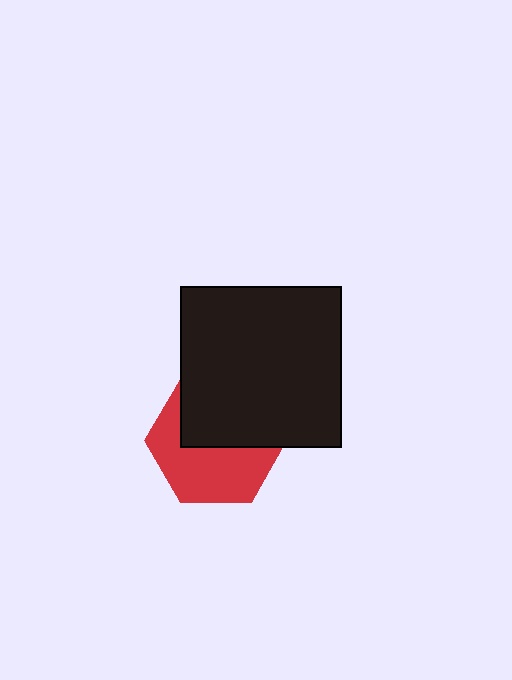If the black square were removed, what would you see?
You would see the complete red hexagon.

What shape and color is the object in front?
The object in front is a black square.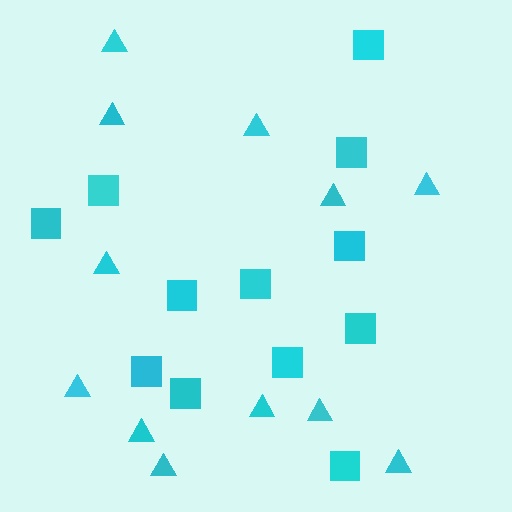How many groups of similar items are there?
There are 2 groups: one group of triangles (12) and one group of squares (12).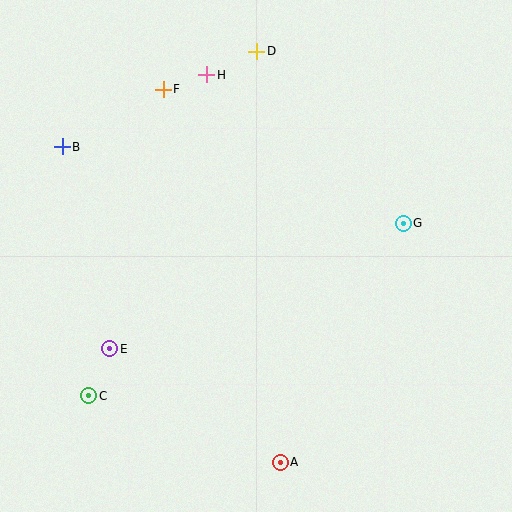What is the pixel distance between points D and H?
The distance between D and H is 55 pixels.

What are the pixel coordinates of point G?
Point G is at (403, 223).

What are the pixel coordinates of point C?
Point C is at (89, 396).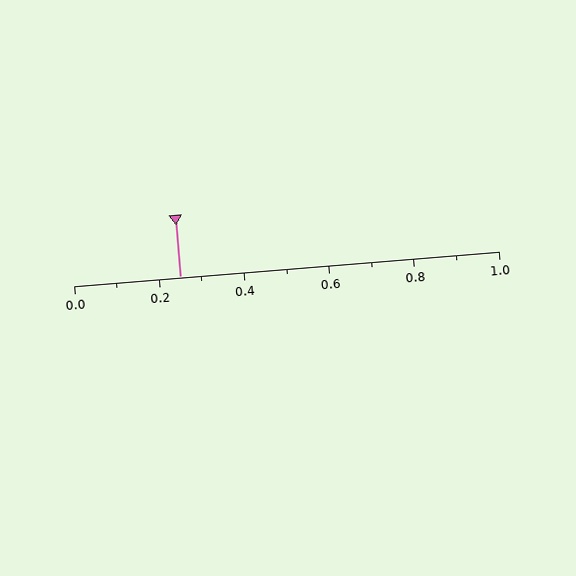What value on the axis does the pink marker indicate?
The marker indicates approximately 0.25.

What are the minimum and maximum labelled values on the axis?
The axis runs from 0.0 to 1.0.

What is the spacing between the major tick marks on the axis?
The major ticks are spaced 0.2 apart.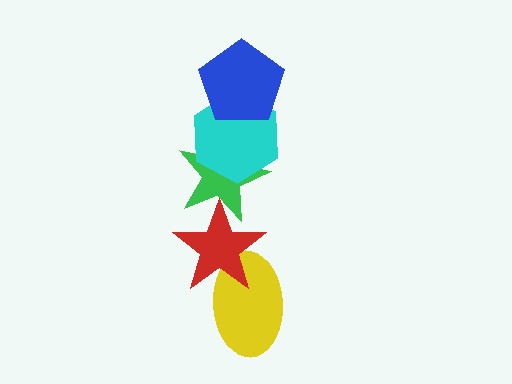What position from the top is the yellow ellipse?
The yellow ellipse is 5th from the top.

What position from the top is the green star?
The green star is 3rd from the top.